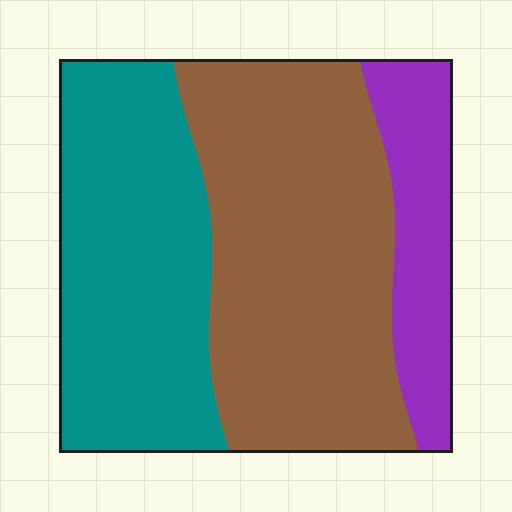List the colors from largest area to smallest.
From largest to smallest: brown, teal, purple.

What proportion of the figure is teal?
Teal covers 37% of the figure.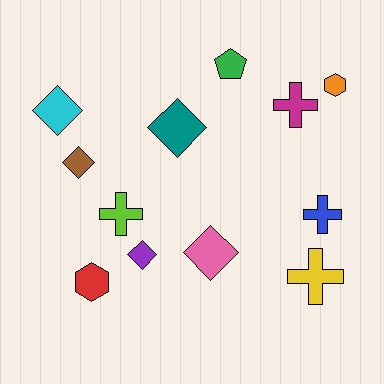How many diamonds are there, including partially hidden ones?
There are 5 diamonds.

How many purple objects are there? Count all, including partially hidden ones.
There is 1 purple object.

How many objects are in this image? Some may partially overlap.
There are 12 objects.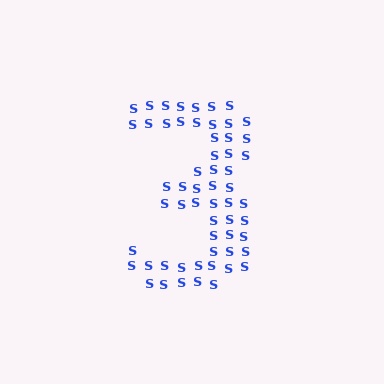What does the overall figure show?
The overall figure shows the digit 3.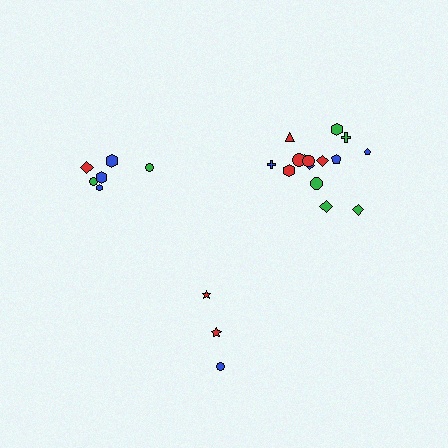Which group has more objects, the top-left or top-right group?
The top-right group.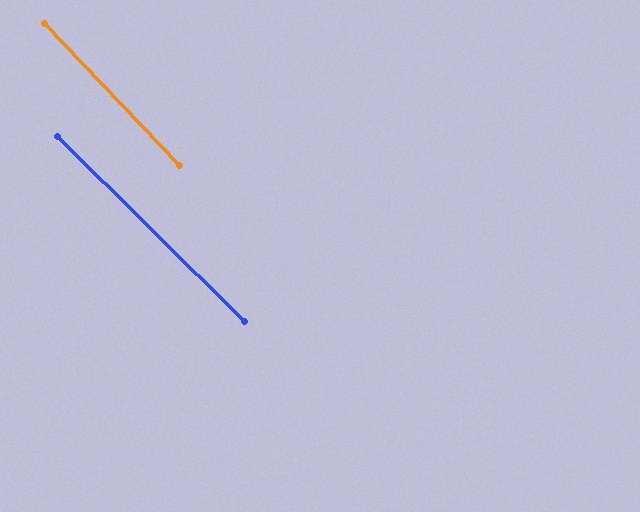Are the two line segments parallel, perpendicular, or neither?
Parallel — their directions differ by only 1.8°.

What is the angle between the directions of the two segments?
Approximately 2 degrees.